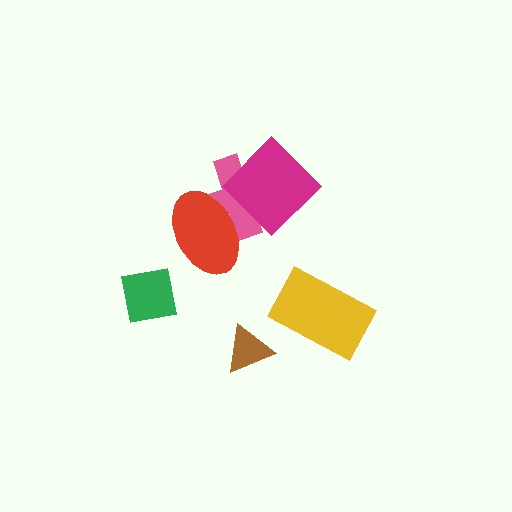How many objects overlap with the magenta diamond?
2 objects overlap with the magenta diamond.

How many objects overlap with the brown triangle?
0 objects overlap with the brown triangle.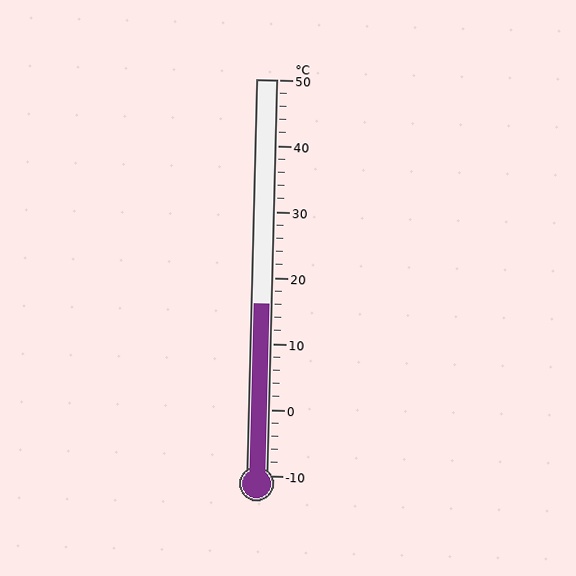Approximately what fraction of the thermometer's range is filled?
The thermometer is filled to approximately 45% of its range.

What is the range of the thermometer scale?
The thermometer scale ranges from -10°C to 50°C.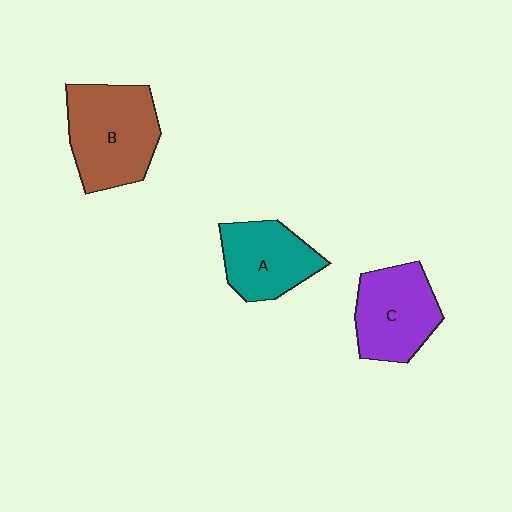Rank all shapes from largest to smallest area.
From largest to smallest: B (brown), C (purple), A (teal).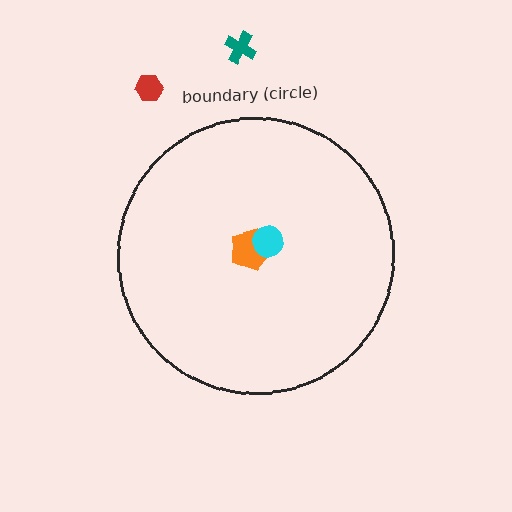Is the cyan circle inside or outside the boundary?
Inside.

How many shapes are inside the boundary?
2 inside, 2 outside.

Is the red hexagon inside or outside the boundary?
Outside.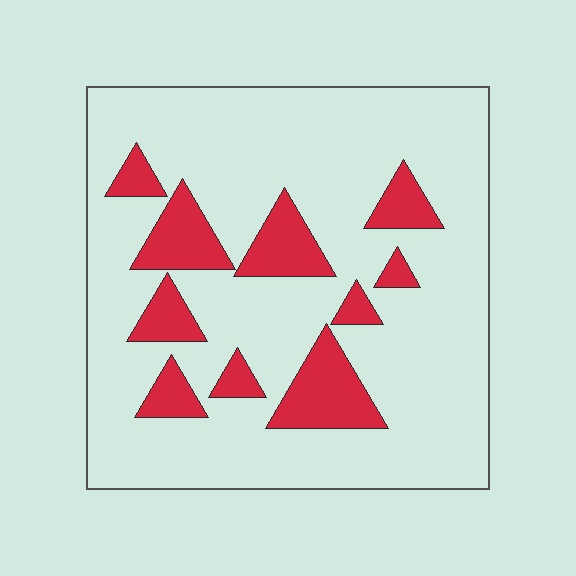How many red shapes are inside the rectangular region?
10.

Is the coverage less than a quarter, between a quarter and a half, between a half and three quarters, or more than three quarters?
Less than a quarter.